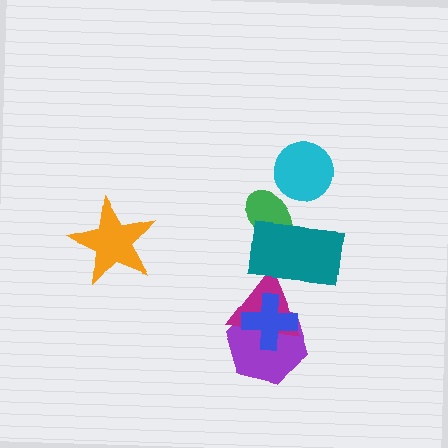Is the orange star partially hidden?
No, no other shape covers it.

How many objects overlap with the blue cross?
2 objects overlap with the blue cross.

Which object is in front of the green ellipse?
The teal rectangle is in front of the green ellipse.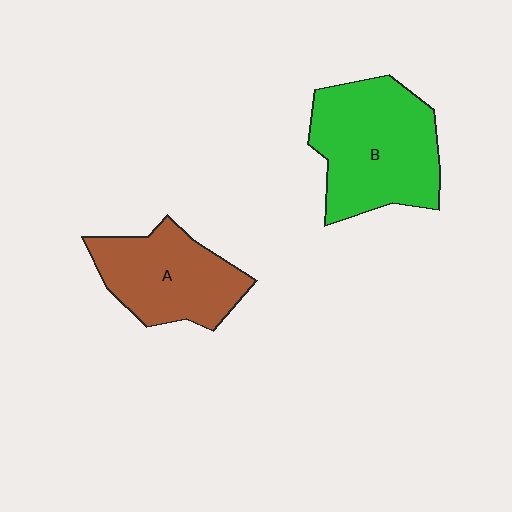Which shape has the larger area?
Shape B (green).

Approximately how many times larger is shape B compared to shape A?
Approximately 1.3 times.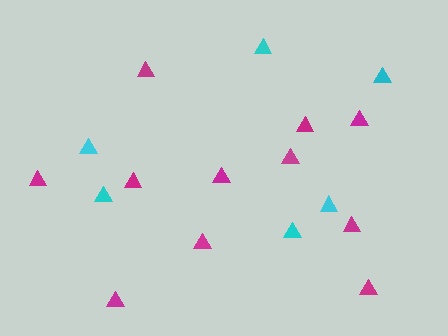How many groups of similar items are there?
There are 2 groups: one group of cyan triangles (6) and one group of magenta triangles (11).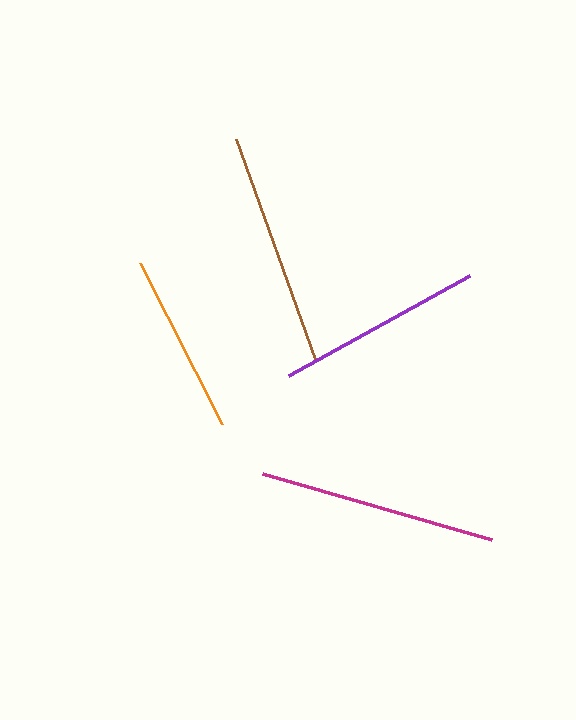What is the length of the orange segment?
The orange segment is approximately 181 pixels long.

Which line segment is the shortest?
The orange line is the shortest at approximately 181 pixels.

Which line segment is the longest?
The magenta line is the longest at approximately 238 pixels.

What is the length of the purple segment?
The purple segment is approximately 206 pixels long.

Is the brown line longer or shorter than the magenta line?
The magenta line is longer than the brown line.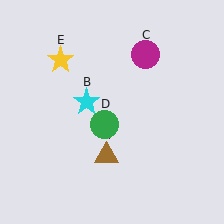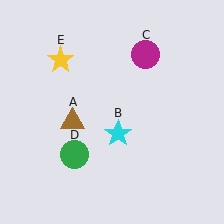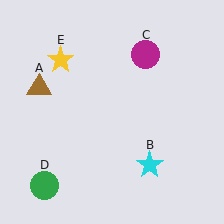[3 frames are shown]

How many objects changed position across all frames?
3 objects changed position: brown triangle (object A), cyan star (object B), green circle (object D).